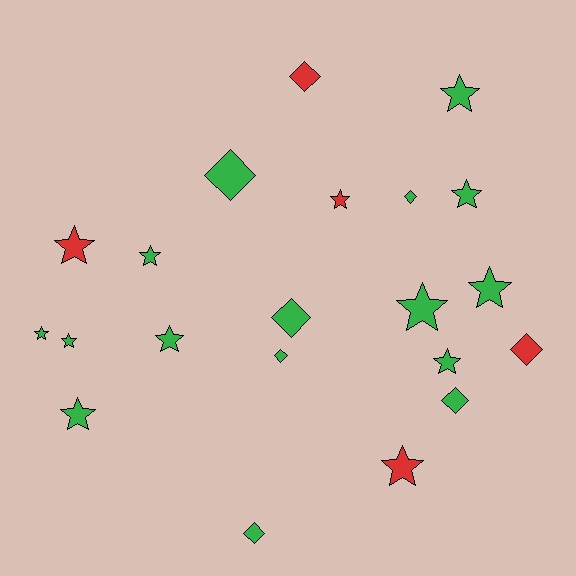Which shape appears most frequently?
Star, with 13 objects.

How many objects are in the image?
There are 21 objects.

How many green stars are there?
There are 10 green stars.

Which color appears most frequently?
Green, with 16 objects.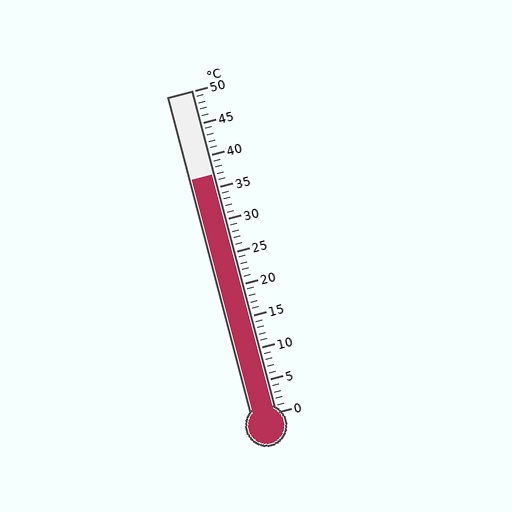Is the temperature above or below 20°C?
The temperature is above 20°C.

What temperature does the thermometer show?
The thermometer shows approximately 37°C.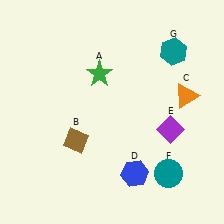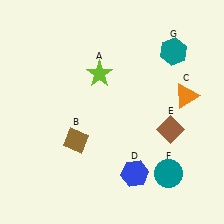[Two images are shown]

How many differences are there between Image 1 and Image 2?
There are 2 differences between the two images.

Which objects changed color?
A changed from green to lime. E changed from purple to brown.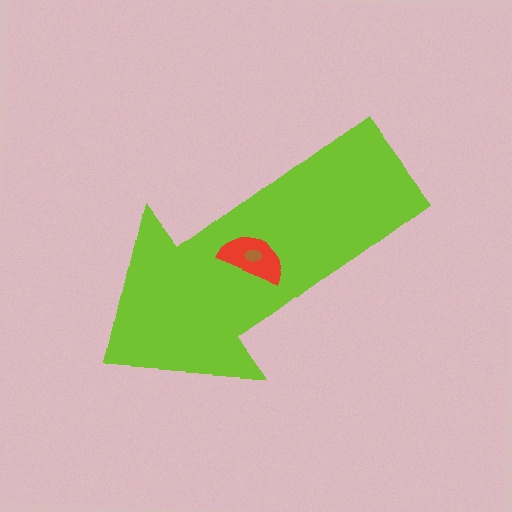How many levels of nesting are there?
3.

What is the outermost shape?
The lime arrow.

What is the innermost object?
The brown ellipse.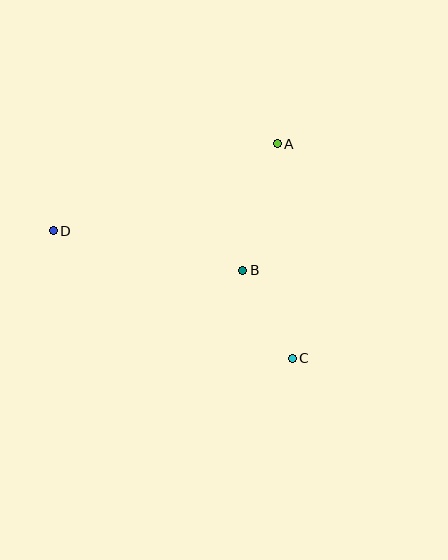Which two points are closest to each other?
Points B and C are closest to each other.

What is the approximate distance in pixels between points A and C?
The distance between A and C is approximately 215 pixels.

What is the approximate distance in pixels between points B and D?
The distance between B and D is approximately 194 pixels.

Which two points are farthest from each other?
Points C and D are farthest from each other.